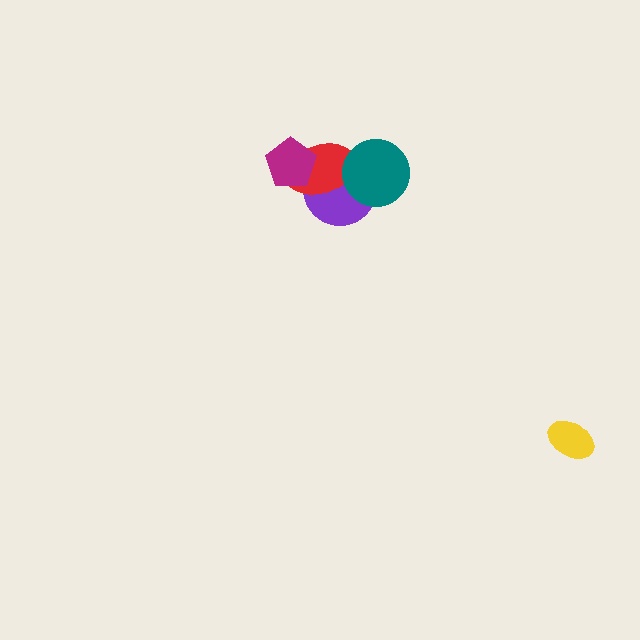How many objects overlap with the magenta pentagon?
2 objects overlap with the magenta pentagon.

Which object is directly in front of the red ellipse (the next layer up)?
The magenta pentagon is directly in front of the red ellipse.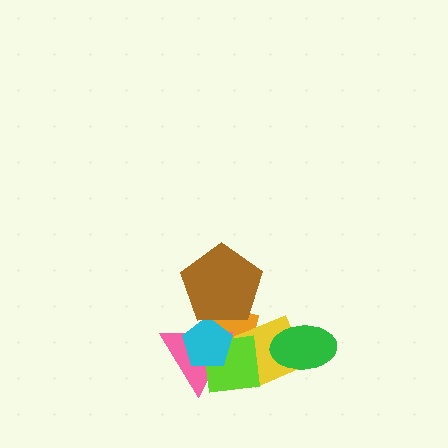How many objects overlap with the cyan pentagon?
4 objects overlap with the cyan pentagon.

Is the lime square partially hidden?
Yes, it is partially covered by another shape.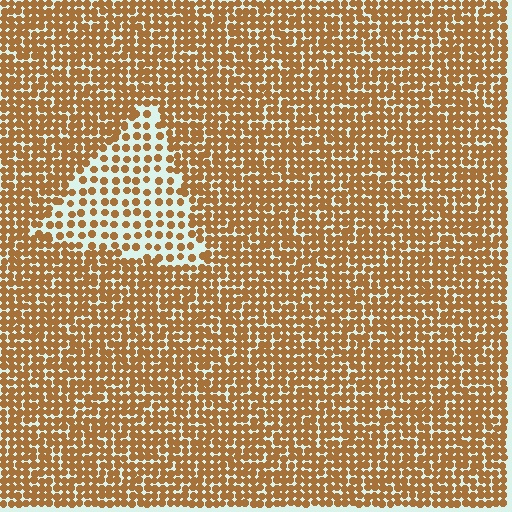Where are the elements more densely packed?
The elements are more densely packed outside the triangle boundary.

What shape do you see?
I see a triangle.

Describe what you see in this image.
The image contains small brown elements arranged at two different densities. A triangle-shaped region is visible where the elements are less densely packed than the surrounding area.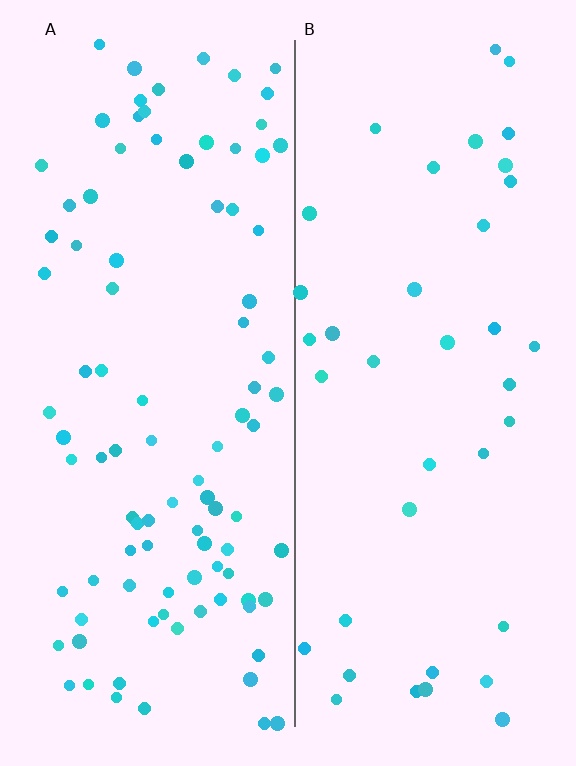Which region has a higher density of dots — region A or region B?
A (the left).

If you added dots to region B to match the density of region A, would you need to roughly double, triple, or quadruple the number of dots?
Approximately double.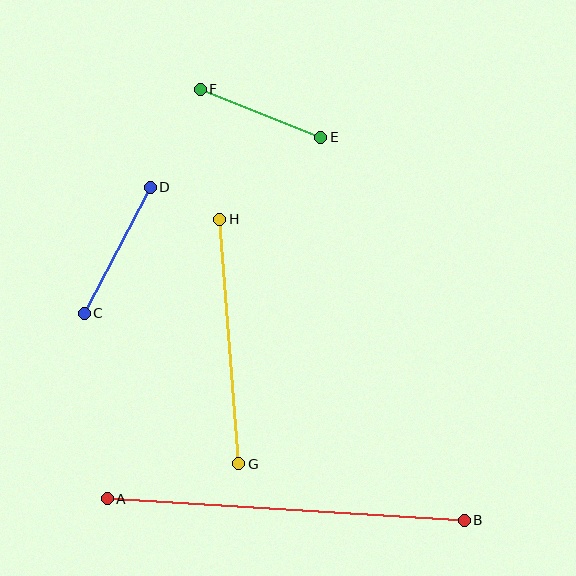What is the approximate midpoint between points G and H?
The midpoint is at approximately (229, 342) pixels.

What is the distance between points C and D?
The distance is approximately 143 pixels.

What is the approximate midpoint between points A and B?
The midpoint is at approximately (286, 510) pixels.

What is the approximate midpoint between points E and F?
The midpoint is at approximately (260, 113) pixels.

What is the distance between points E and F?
The distance is approximately 130 pixels.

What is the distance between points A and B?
The distance is approximately 358 pixels.